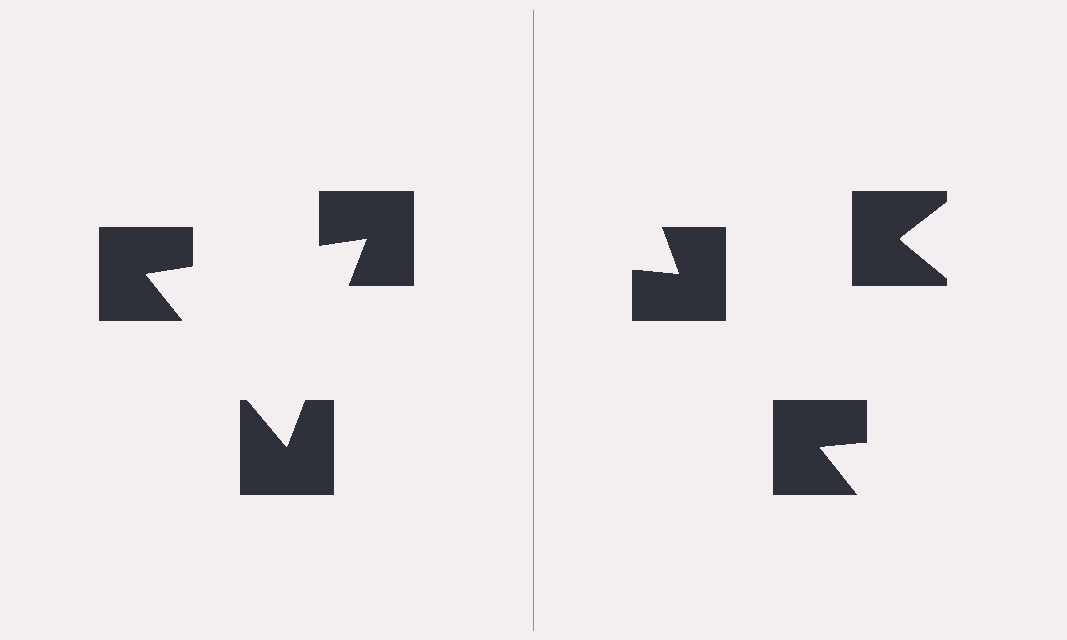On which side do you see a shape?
An illusory triangle appears on the left side. On the right side the wedge cuts are rotated, so no coherent shape forms.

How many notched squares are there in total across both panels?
6 — 3 on each side.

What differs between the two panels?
The notched squares are positioned identically on both sides; only the wedge orientations differ. On the left they align to a triangle; on the right they are misaligned.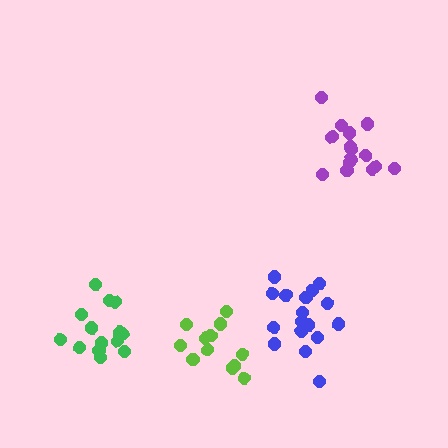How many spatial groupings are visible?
There are 4 spatial groupings.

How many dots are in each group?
Group 1: 15 dots, Group 2: 15 dots, Group 3: 12 dots, Group 4: 17 dots (59 total).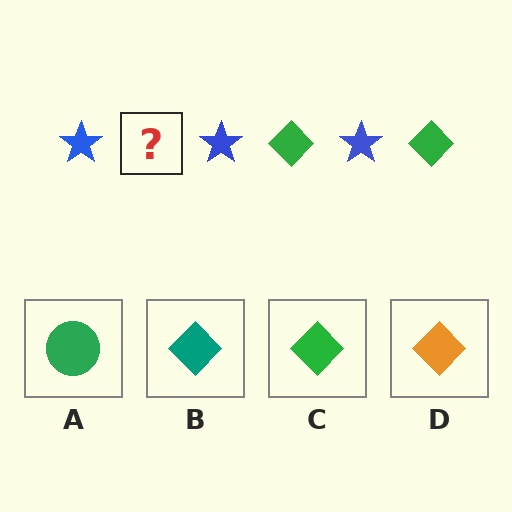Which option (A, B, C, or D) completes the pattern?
C.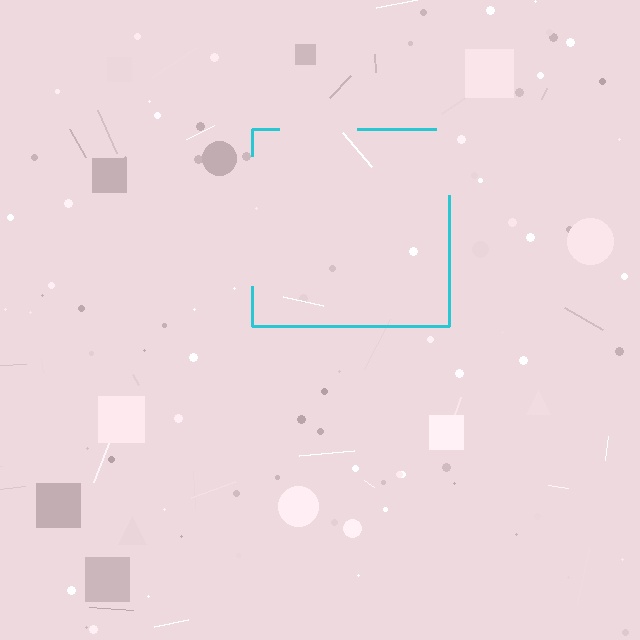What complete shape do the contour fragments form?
The contour fragments form a square.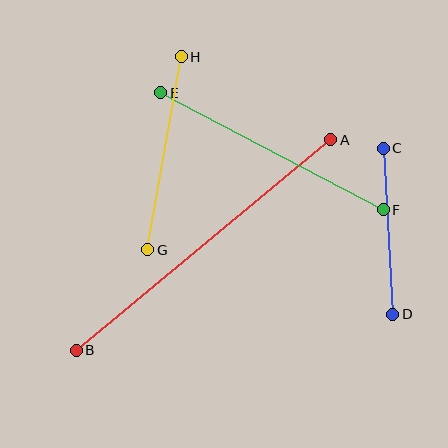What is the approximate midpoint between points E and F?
The midpoint is at approximately (272, 151) pixels.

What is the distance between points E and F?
The distance is approximately 251 pixels.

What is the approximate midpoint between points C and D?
The midpoint is at approximately (388, 231) pixels.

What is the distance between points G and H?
The distance is approximately 196 pixels.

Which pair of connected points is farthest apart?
Points A and B are farthest apart.